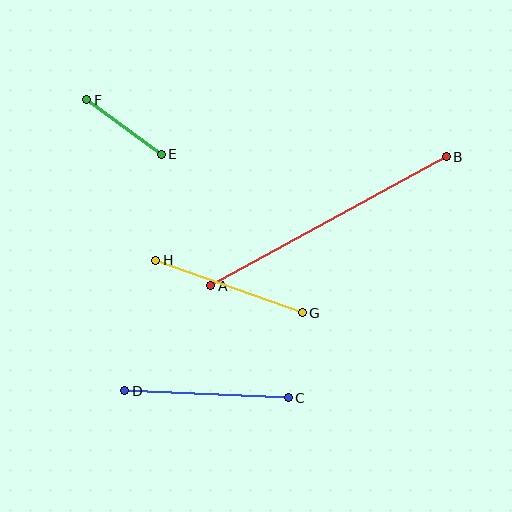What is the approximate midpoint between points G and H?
The midpoint is at approximately (229, 287) pixels.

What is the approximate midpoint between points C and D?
The midpoint is at approximately (207, 394) pixels.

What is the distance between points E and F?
The distance is approximately 92 pixels.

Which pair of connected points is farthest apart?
Points A and B are farthest apart.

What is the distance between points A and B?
The distance is approximately 269 pixels.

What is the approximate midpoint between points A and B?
The midpoint is at approximately (329, 221) pixels.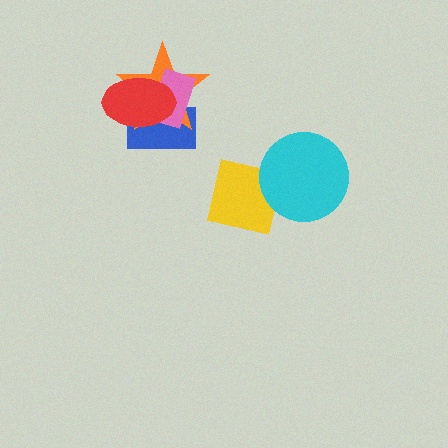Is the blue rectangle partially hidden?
Yes, it is partially covered by another shape.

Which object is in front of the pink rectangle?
The red ellipse is in front of the pink rectangle.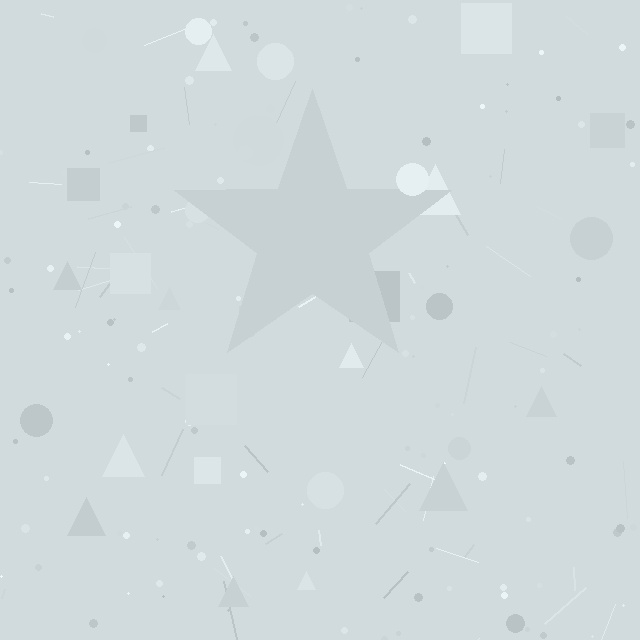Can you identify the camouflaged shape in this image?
The camouflaged shape is a star.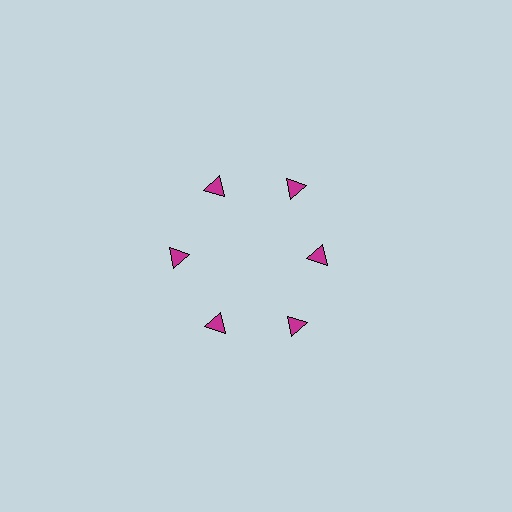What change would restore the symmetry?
The symmetry would be restored by moving it outward, back onto the ring so that all 6 triangles sit at equal angles and equal distance from the center.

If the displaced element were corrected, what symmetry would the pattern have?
It would have 6-fold rotational symmetry — the pattern would map onto itself every 60 degrees.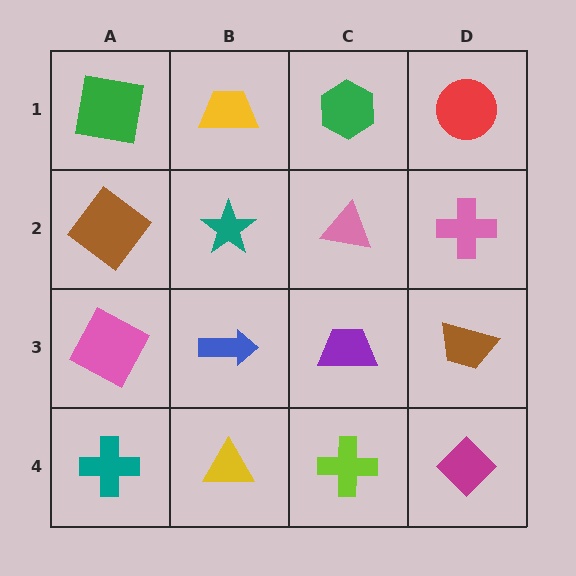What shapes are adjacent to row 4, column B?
A blue arrow (row 3, column B), a teal cross (row 4, column A), a lime cross (row 4, column C).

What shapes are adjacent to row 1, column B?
A teal star (row 2, column B), a green square (row 1, column A), a green hexagon (row 1, column C).